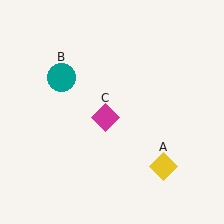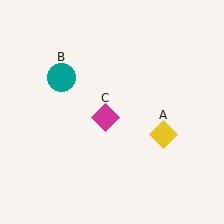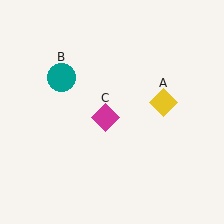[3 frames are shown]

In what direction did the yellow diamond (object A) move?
The yellow diamond (object A) moved up.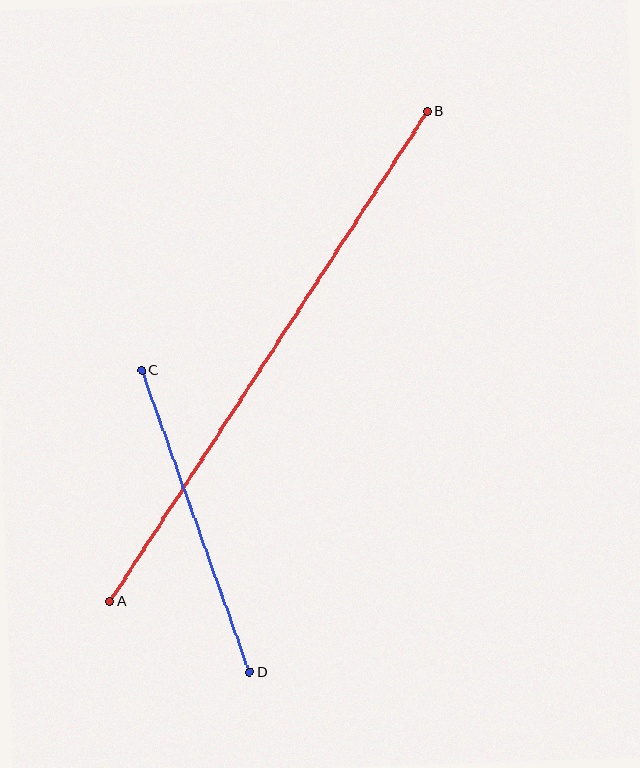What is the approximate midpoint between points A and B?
The midpoint is at approximately (269, 357) pixels.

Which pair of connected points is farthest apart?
Points A and B are farthest apart.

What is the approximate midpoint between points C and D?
The midpoint is at approximately (196, 521) pixels.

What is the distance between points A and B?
The distance is approximately 583 pixels.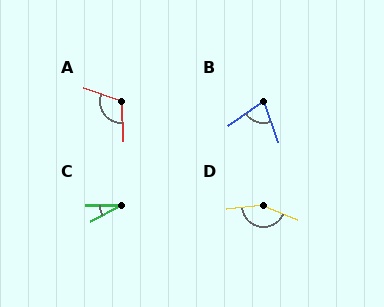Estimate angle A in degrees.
Approximately 111 degrees.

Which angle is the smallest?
C, at approximately 28 degrees.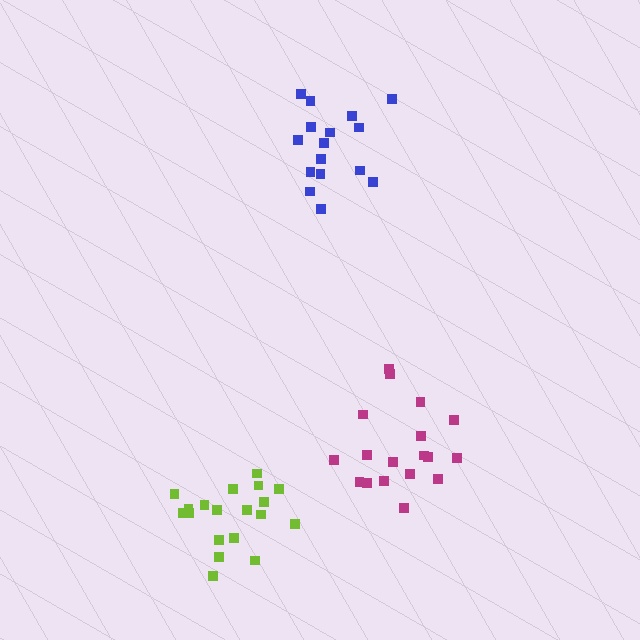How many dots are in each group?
Group 1: 18 dots, Group 2: 16 dots, Group 3: 19 dots (53 total).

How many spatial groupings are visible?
There are 3 spatial groupings.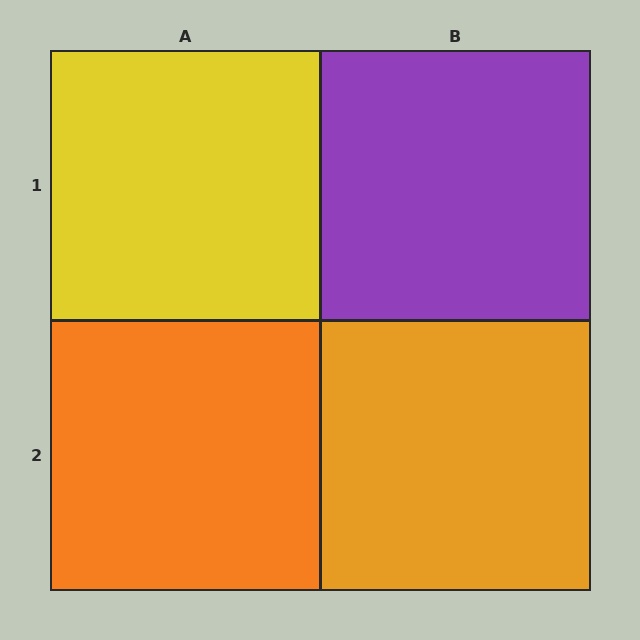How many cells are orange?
2 cells are orange.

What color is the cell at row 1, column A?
Yellow.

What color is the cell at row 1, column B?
Purple.